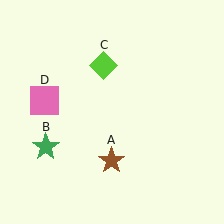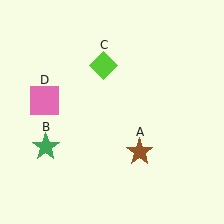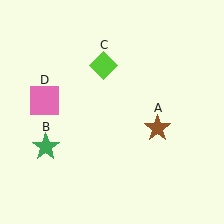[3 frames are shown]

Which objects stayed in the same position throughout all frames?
Green star (object B) and lime diamond (object C) and pink square (object D) remained stationary.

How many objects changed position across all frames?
1 object changed position: brown star (object A).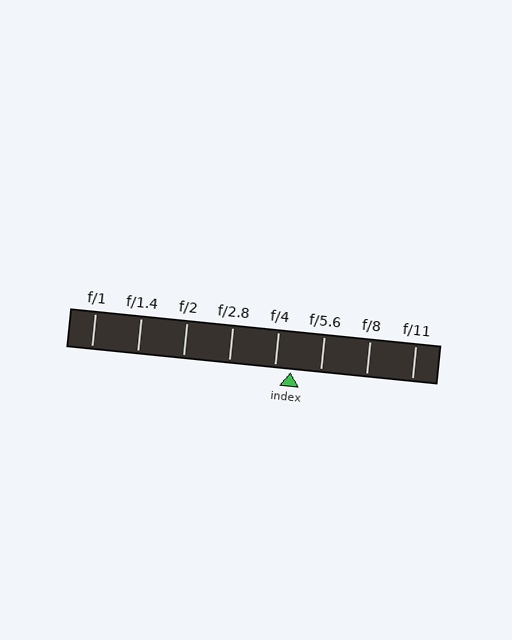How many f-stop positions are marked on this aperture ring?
There are 8 f-stop positions marked.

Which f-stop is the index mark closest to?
The index mark is closest to f/4.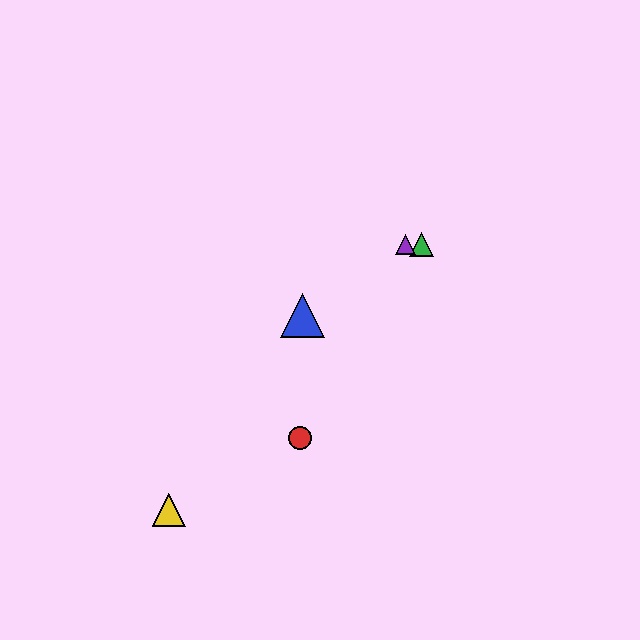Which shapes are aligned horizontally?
The green triangle, the purple triangle are aligned horizontally.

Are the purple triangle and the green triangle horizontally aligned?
Yes, both are at y≈244.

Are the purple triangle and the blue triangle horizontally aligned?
No, the purple triangle is at y≈244 and the blue triangle is at y≈316.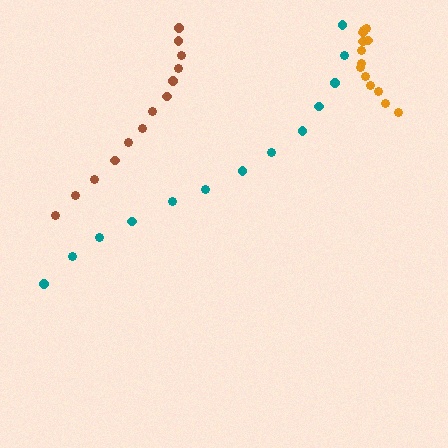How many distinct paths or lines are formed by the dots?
There are 3 distinct paths.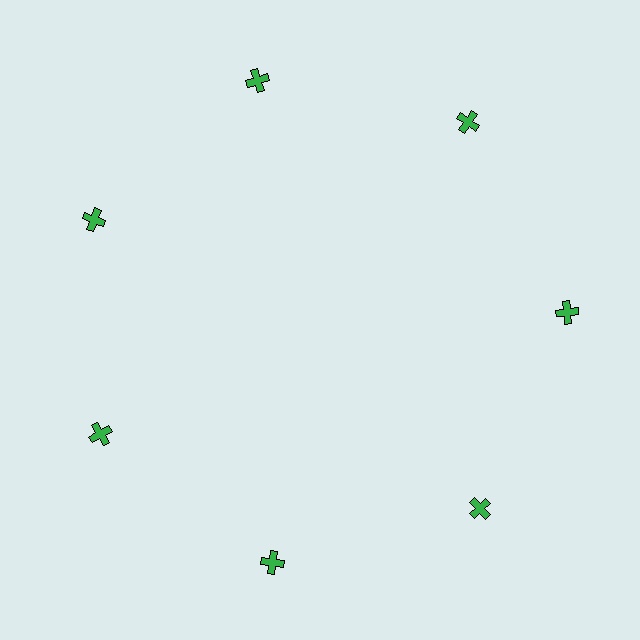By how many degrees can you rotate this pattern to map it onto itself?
The pattern maps onto itself every 51 degrees of rotation.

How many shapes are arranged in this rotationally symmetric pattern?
There are 7 shapes, arranged in 7 groups of 1.